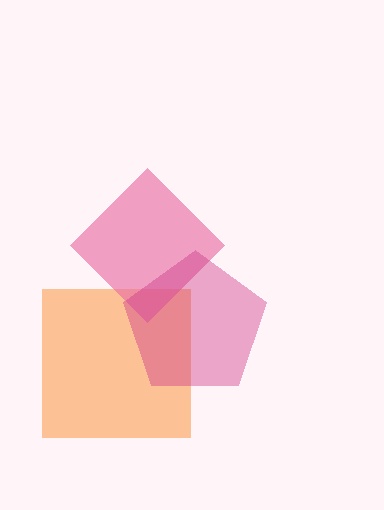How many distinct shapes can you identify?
There are 3 distinct shapes: an orange square, a pink diamond, a magenta pentagon.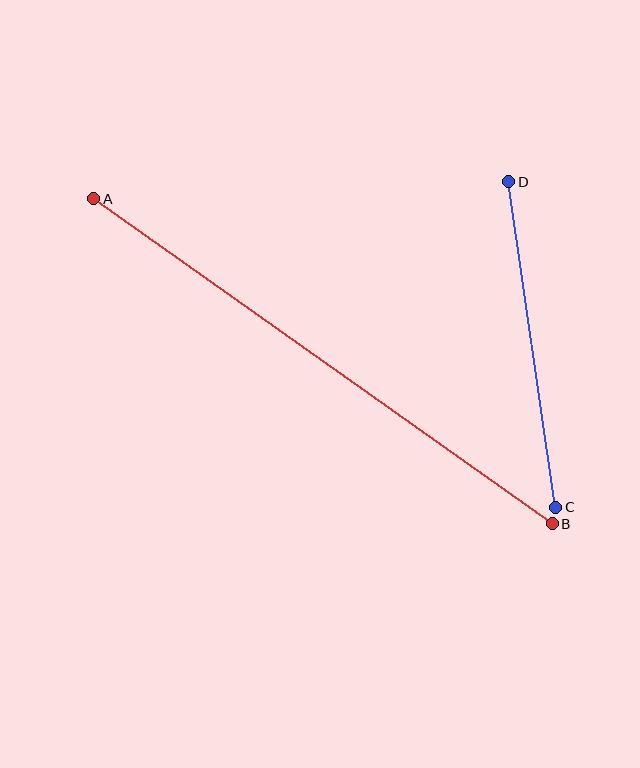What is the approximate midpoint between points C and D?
The midpoint is at approximately (532, 344) pixels.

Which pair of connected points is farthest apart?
Points A and B are farthest apart.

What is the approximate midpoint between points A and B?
The midpoint is at approximately (323, 361) pixels.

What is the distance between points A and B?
The distance is approximately 562 pixels.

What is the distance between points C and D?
The distance is approximately 329 pixels.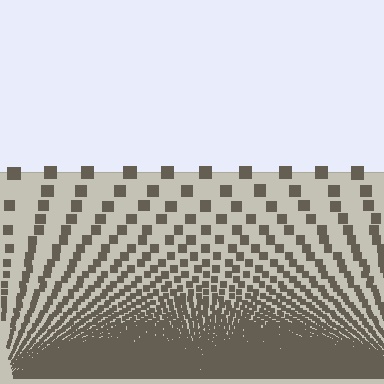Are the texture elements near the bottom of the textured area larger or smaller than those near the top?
Smaller. The gradient is inverted — elements near the bottom are smaller and denser.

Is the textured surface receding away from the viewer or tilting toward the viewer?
The surface appears to tilt toward the viewer. Texture elements get larger and sparser toward the top.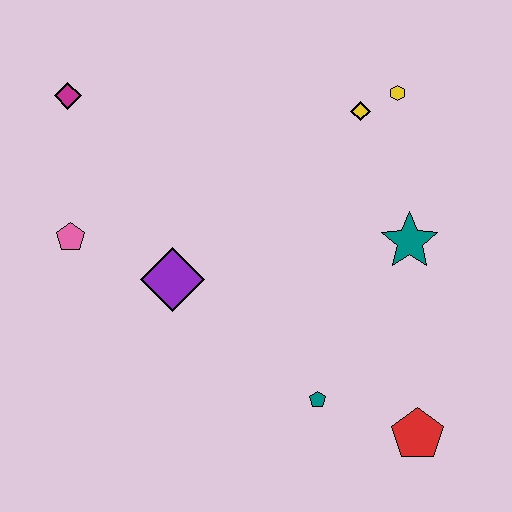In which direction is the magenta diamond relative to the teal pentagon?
The magenta diamond is above the teal pentagon.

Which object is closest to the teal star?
The yellow diamond is closest to the teal star.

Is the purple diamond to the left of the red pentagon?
Yes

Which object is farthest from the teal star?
The magenta diamond is farthest from the teal star.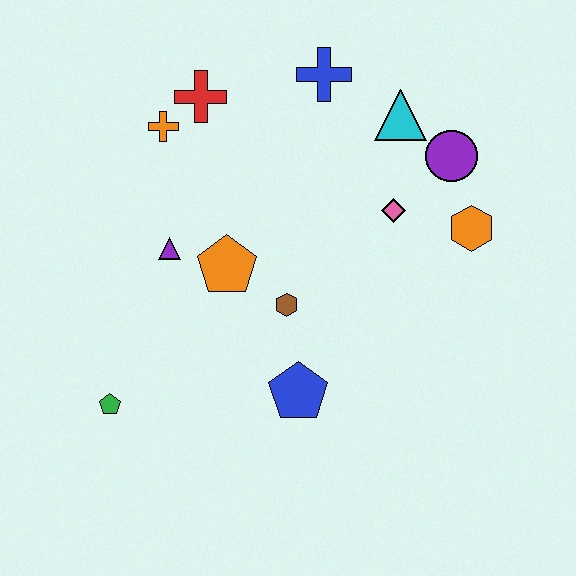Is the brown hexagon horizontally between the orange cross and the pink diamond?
Yes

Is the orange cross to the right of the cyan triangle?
No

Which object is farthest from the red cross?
The green pentagon is farthest from the red cross.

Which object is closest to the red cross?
The orange cross is closest to the red cross.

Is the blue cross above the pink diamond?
Yes